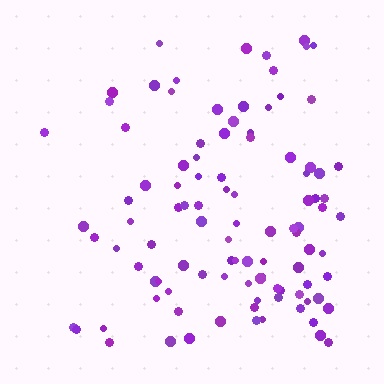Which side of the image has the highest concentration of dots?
The right.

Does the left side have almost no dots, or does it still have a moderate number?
Still a moderate number, just noticeably fewer than the right.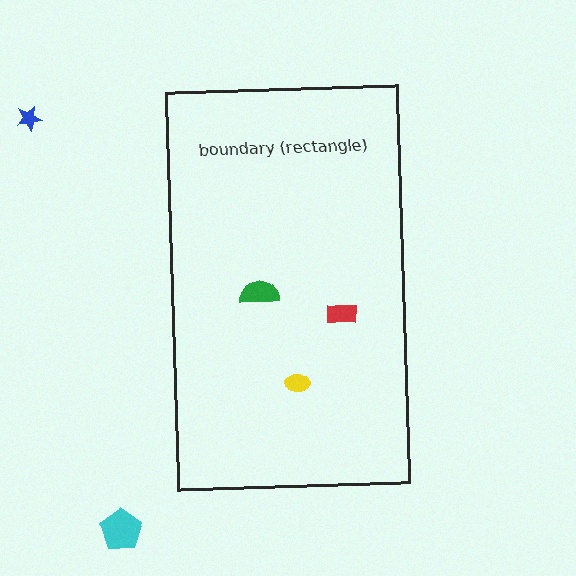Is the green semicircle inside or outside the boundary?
Inside.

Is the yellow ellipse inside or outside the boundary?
Inside.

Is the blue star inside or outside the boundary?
Outside.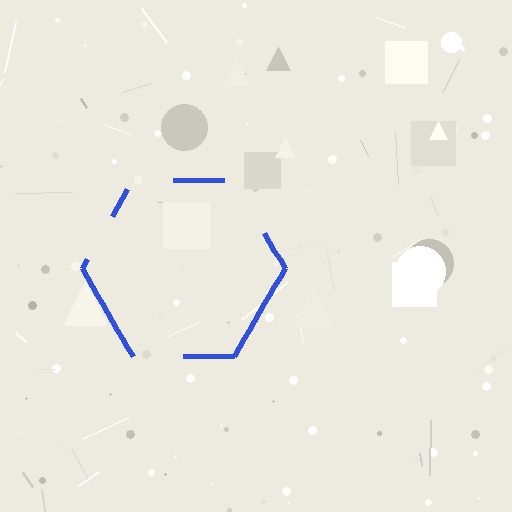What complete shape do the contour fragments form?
The contour fragments form a hexagon.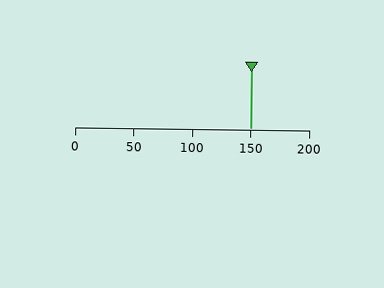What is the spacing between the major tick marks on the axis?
The major ticks are spaced 50 apart.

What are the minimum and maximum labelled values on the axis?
The axis runs from 0 to 200.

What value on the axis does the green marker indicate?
The marker indicates approximately 150.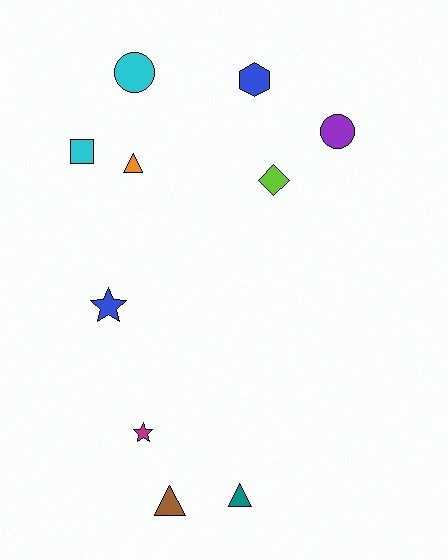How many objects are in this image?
There are 10 objects.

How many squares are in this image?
There is 1 square.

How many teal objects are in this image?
There is 1 teal object.